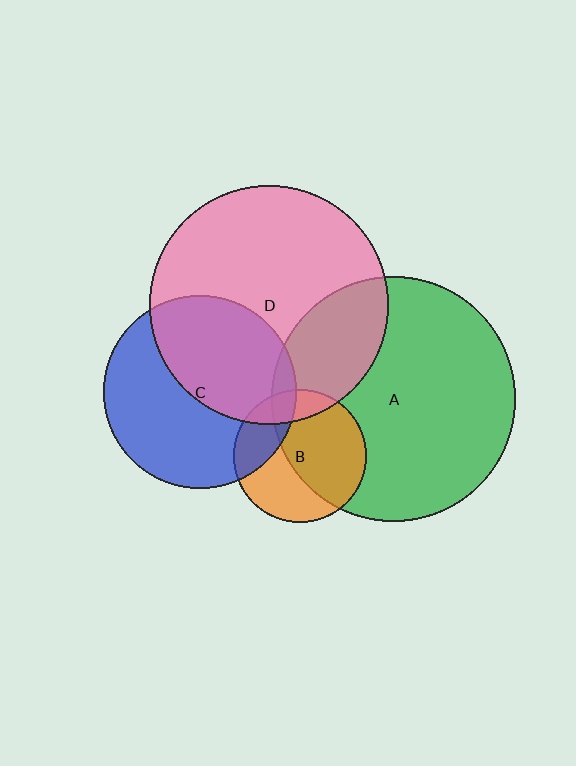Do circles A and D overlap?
Yes.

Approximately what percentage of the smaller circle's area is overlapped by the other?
Approximately 25%.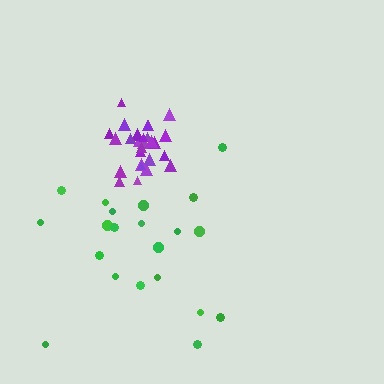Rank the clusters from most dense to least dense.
purple, green.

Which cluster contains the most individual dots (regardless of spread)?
Purple (28).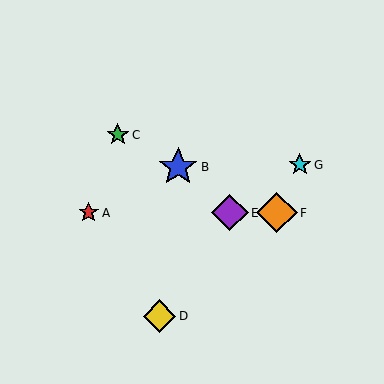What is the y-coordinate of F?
Object F is at y≈213.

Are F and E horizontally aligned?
Yes, both are at y≈213.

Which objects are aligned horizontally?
Objects A, E, F are aligned horizontally.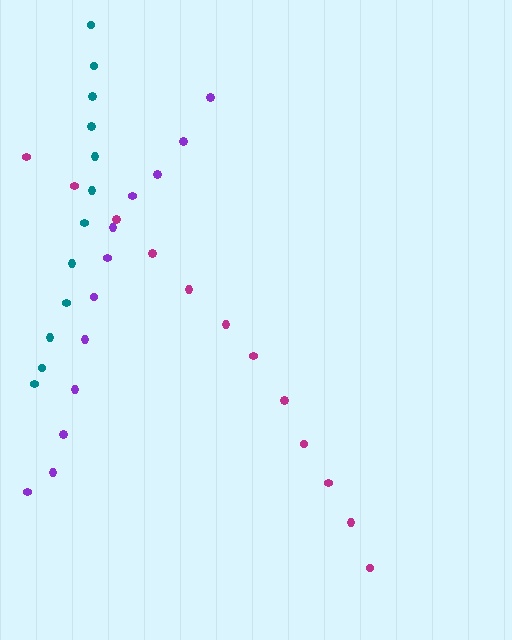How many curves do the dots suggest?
There are 3 distinct paths.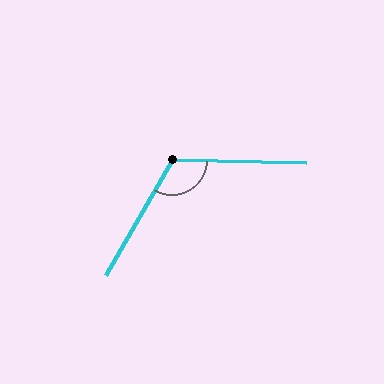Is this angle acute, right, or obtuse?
It is obtuse.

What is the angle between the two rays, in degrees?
Approximately 119 degrees.